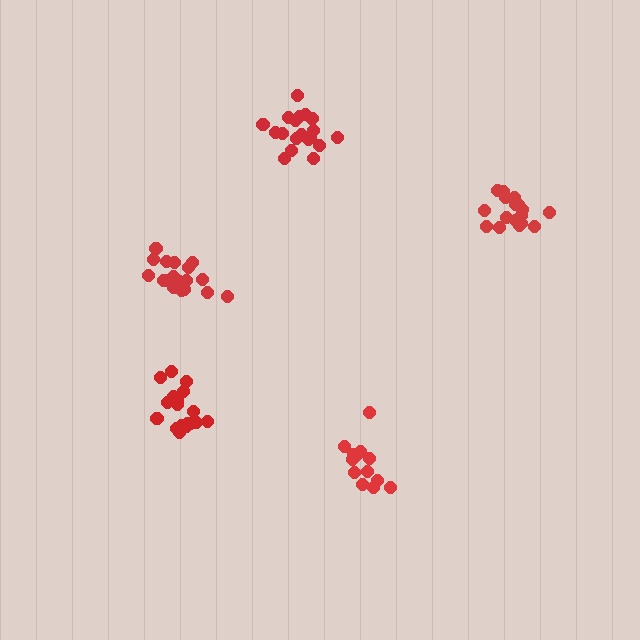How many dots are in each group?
Group 1: 13 dots, Group 2: 19 dots, Group 3: 17 dots, Group 4: 17 dots, Group 5: 19 dots (85 total).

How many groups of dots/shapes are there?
There are 5 groups.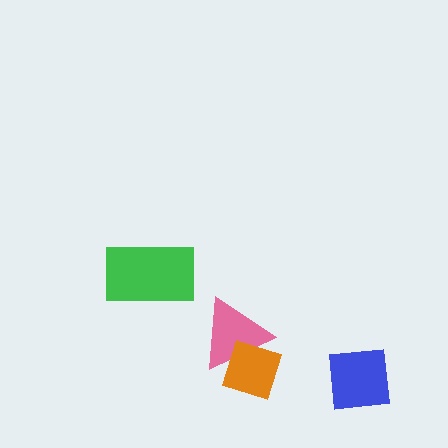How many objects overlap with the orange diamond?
1 object overlaps with the orange diamond.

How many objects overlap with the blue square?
0 objects overlap with the blue square.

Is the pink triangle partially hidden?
Yes, it is partially covered by another shape.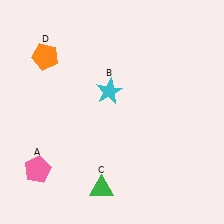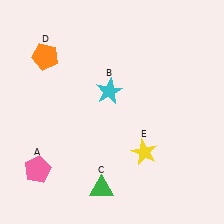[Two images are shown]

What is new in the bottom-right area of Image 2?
A yellow star (E) was added in the bottom-right area of Image 2.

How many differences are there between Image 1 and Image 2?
There is 1 difference between the two images.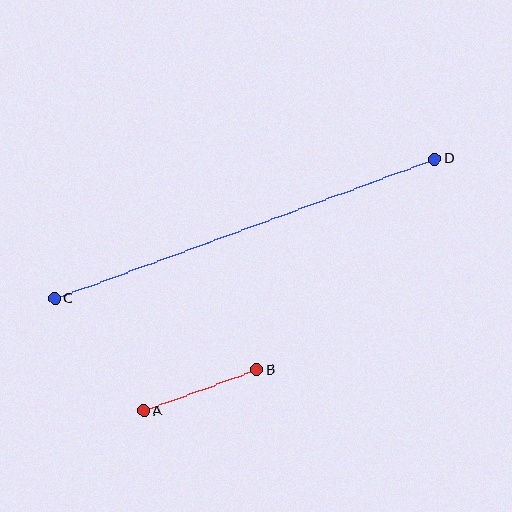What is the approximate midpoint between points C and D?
The midpoint is at approximately (245, 229) pixels.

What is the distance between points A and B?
The distance is approximately 120 pixels.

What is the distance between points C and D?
The distance is approximately 405 pixels.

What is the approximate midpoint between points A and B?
The midpoint is at approximately (200, 390) pixels.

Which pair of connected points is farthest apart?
Points C and D are farthest apart.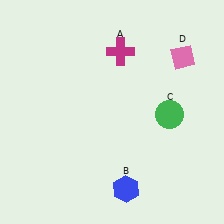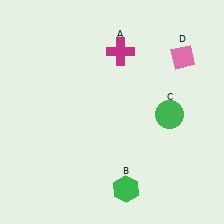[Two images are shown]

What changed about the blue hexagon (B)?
In Image 1, B is blue. In Image 2, it changed to green.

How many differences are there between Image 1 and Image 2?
There is 1 difference between the two images.